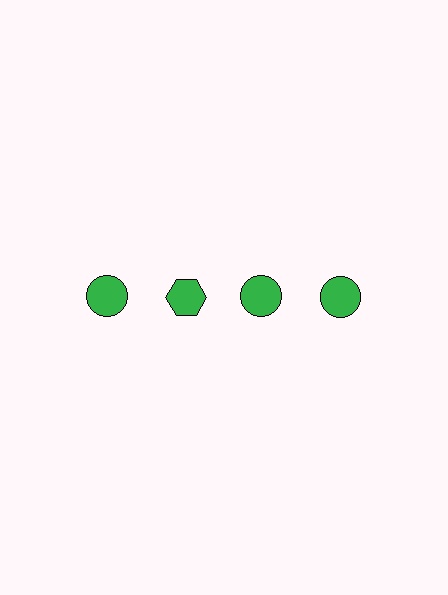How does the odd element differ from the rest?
It has a different shape: hexagon instead of circle.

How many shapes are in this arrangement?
There are 4 shapes arranged in a grid pattern.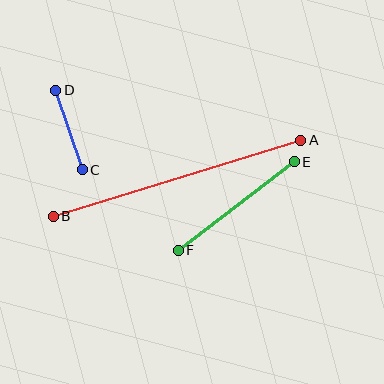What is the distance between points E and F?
The distance is approximately 146 pixels.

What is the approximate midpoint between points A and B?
The midpoint is at approximately (177, 178) pixels.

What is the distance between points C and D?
The distance is approximately 84 pixels.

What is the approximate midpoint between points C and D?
The midpoint is at approximately (69, 130) pixels.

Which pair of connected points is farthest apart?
Points A and B are farthest apart.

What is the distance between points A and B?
The distance is approximately 259 pixels.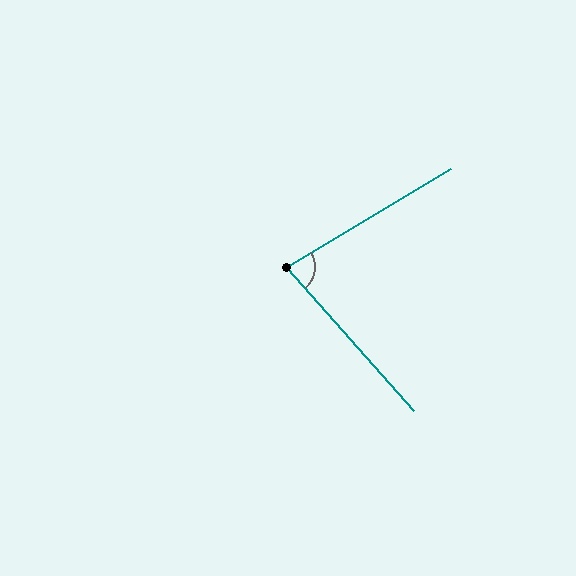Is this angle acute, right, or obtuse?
It is acute.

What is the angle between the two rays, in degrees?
Approximately 79 degrees.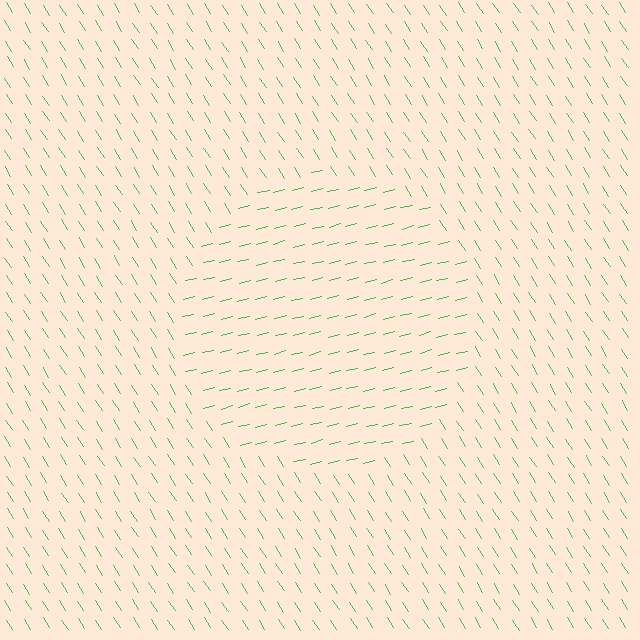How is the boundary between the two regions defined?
The boundary is defined purely by a change in line orientation (approximately 72 degrees difference). All lines are the same color and thickness.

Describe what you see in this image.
The image is filled with small green line segments. A circle region in the image has lines oriented differently from the surrounding lines, creating a visible texture boundary.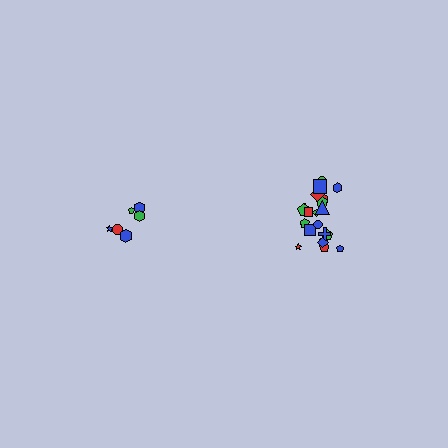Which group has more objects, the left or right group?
The right group.